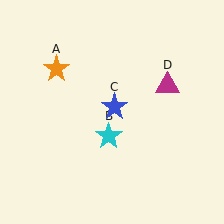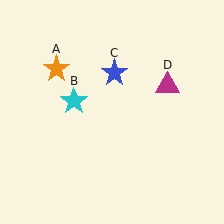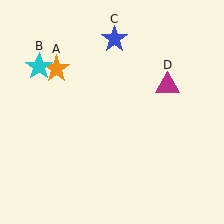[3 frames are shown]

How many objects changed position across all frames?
2 objects changed position: cyan star (object B), blue star (object C).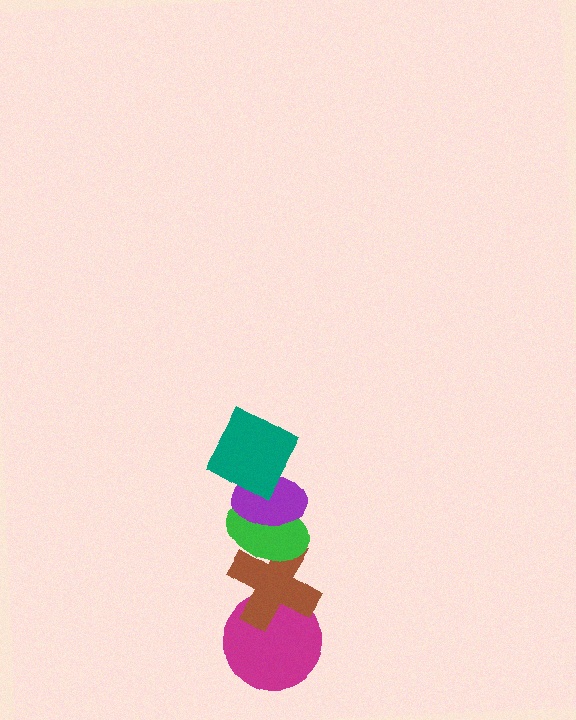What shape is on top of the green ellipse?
The purple ellipse is on top of the green ellipse.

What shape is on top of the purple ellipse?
The teal square is on top of the purple ellipse.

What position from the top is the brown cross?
The brown cross is 4th from the top.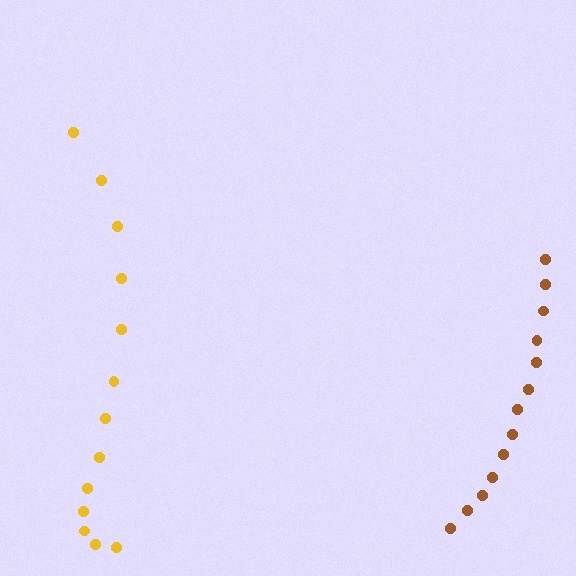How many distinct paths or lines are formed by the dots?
There are 2 distinct paths.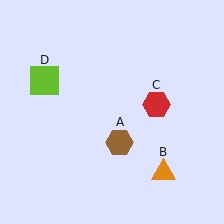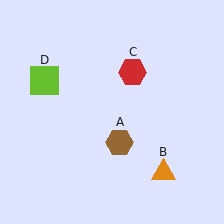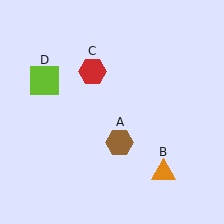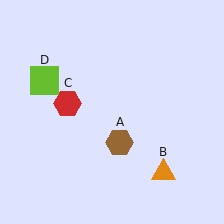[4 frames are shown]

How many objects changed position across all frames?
1 object changed position: red hexagon (object C).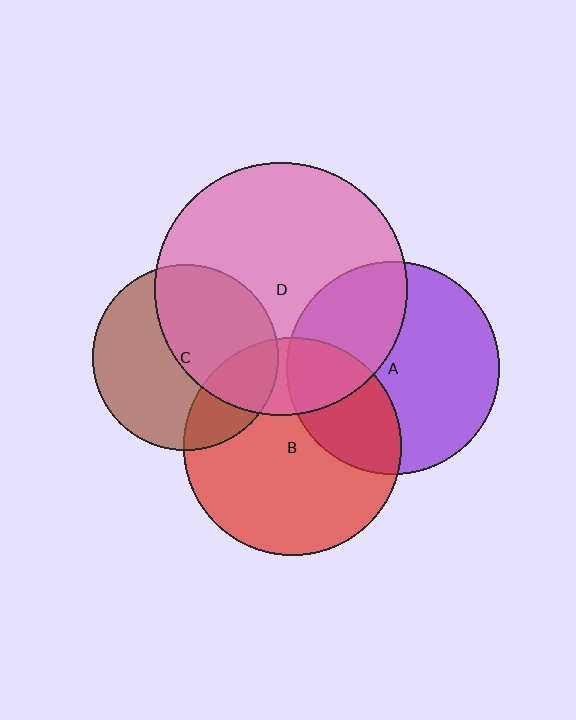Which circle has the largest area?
Circle D (pink).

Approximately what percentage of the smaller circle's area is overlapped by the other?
Approximately 25%.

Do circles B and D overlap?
Yes.